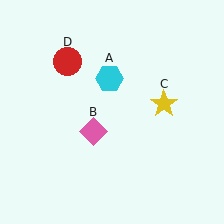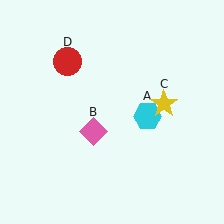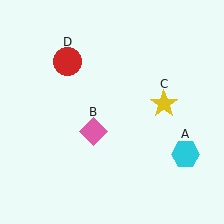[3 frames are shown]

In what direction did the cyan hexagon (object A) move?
The cyan hexagon (object A) moved down and to the right.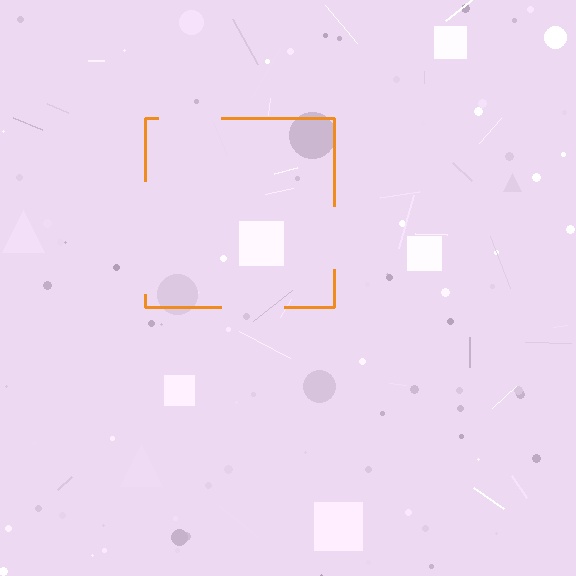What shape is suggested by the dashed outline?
The dashed outline suggests a square.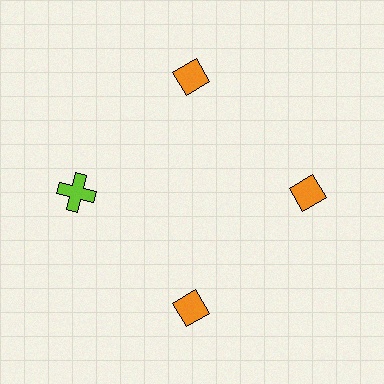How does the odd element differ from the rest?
It differs in both color (lime instead of orange) and shape (cross instead of diamond).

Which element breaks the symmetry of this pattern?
The lime cross at roughly the 9 o'clock position breaks the symmetry. All other shapes are orange diamonds.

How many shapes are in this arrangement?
There are 4 shapes arranged in a ring pattern.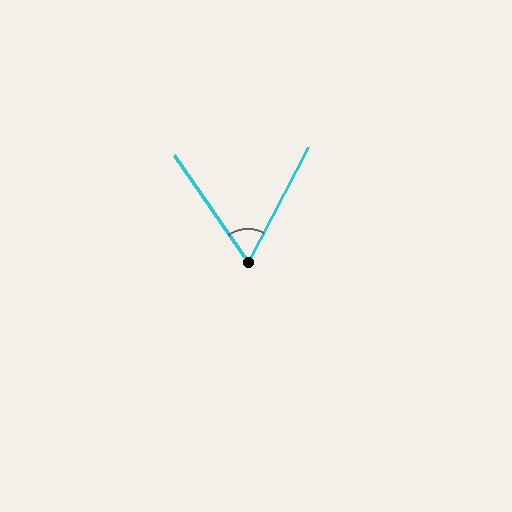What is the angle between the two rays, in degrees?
Approximately 62 degrees.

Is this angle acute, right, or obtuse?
It is acute.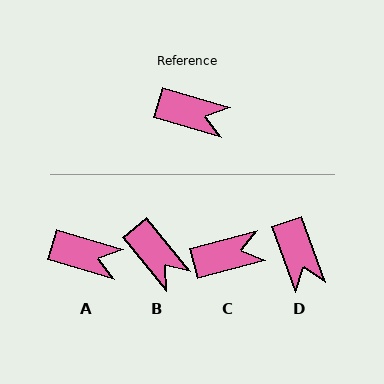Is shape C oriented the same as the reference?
No, it is off by about 32 degrees.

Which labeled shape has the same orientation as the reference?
A.